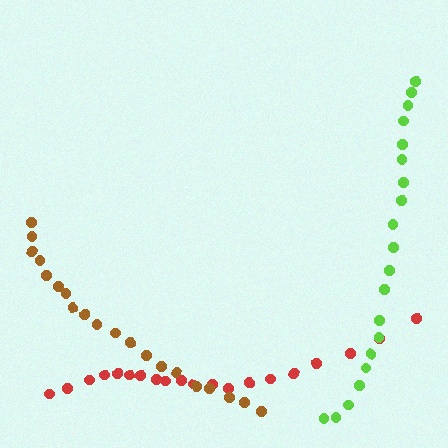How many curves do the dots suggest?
There are 3 distinct paths.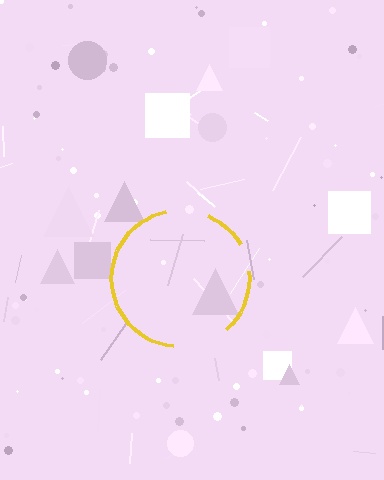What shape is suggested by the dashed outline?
The dashed outline suggests a circle.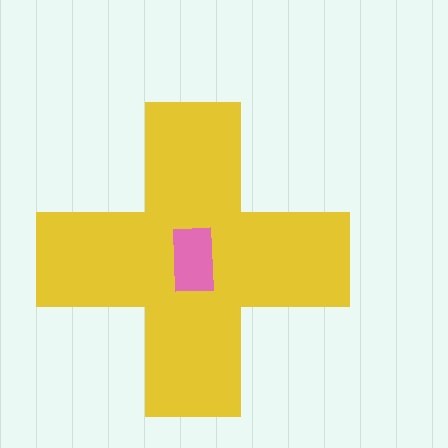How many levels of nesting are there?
2.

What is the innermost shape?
The pink rectangle.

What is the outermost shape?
The yellow cross.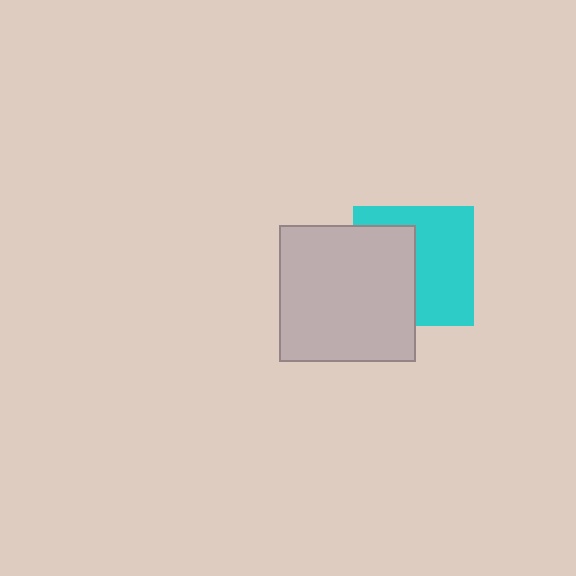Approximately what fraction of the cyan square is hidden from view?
Roughly 43% of the cyan square is hidden behind the light gray square.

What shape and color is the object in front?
The object in front is a light gray square.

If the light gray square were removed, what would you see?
You would see the complete cyan square.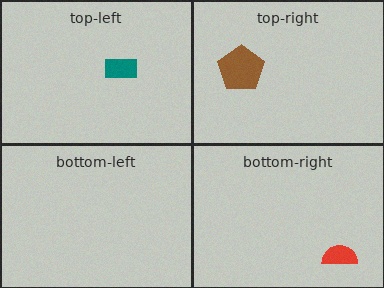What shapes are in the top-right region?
The brown pentagon.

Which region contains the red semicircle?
The bottom-right region.